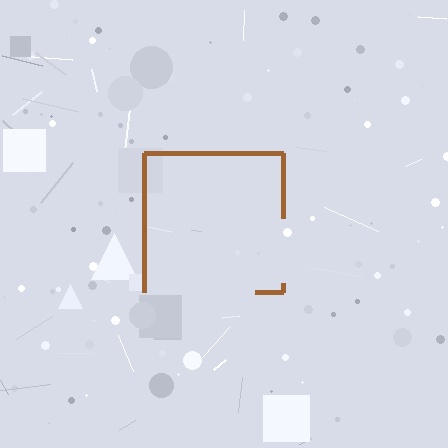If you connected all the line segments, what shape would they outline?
They would outline a square.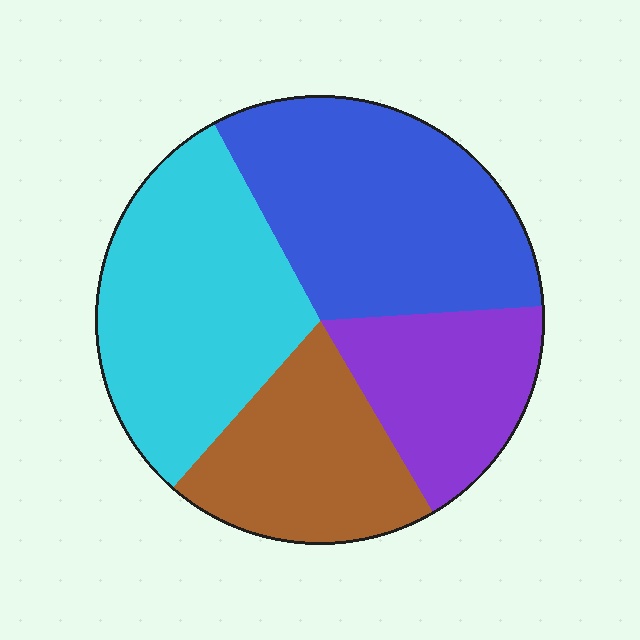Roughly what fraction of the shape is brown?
Brown covers 20% of the shape.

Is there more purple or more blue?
Blue.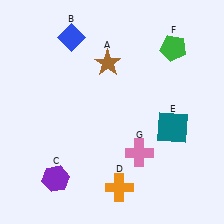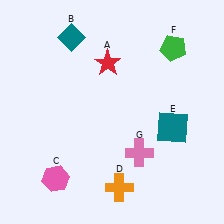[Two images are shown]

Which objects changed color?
A changed from brown to red. B changed from blue to teal. C changed from purple to pink.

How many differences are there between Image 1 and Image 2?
There are 3 differences between the two images.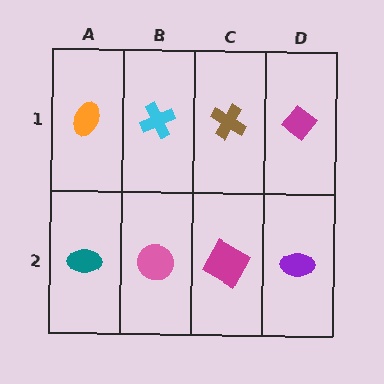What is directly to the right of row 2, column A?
A pink circle.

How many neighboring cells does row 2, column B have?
3.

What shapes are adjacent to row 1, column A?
A teal ellipse (row 2, column A), a cyan cross (row 1, column B).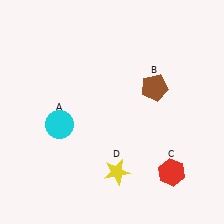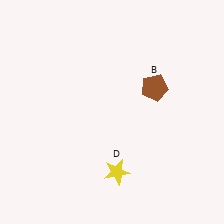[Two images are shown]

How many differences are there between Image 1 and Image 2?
There are 2 differences between the two images.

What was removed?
The red hexagon (C), the cyan circle (A) were removed in Image 2.